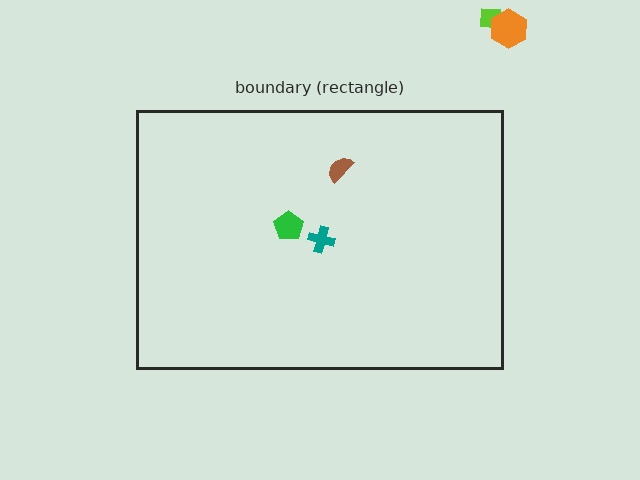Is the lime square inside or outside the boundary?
Outside.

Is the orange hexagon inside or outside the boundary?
Outside.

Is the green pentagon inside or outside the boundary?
Inside.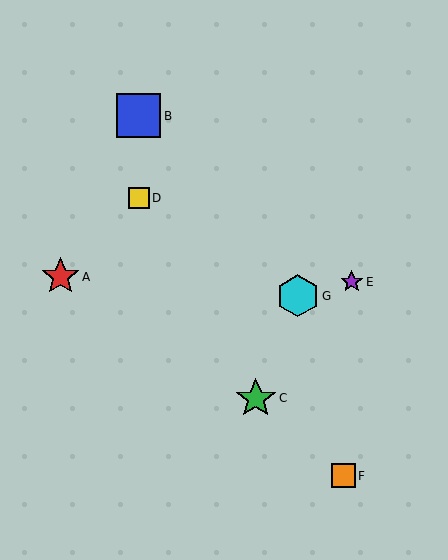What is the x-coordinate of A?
Object A is at x≈60.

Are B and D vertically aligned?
Yes, both are at x≈139.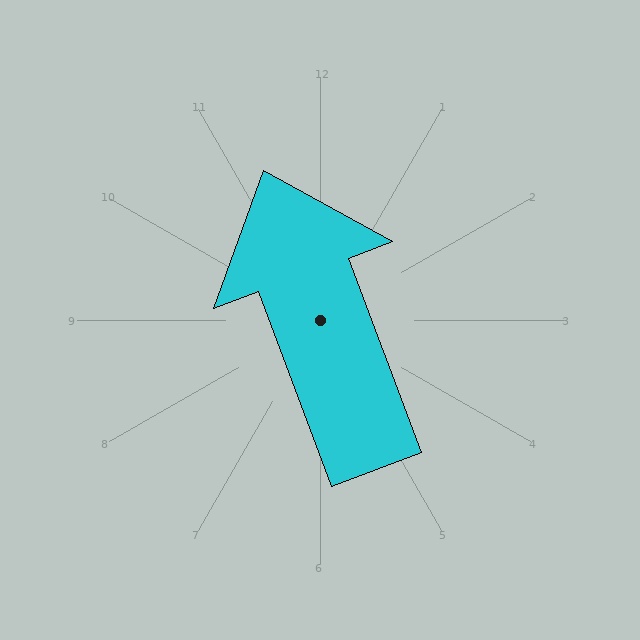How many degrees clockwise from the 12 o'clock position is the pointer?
Approximately 339 degrees.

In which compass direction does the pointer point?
North.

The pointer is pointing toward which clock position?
Roughly 11 o'clock.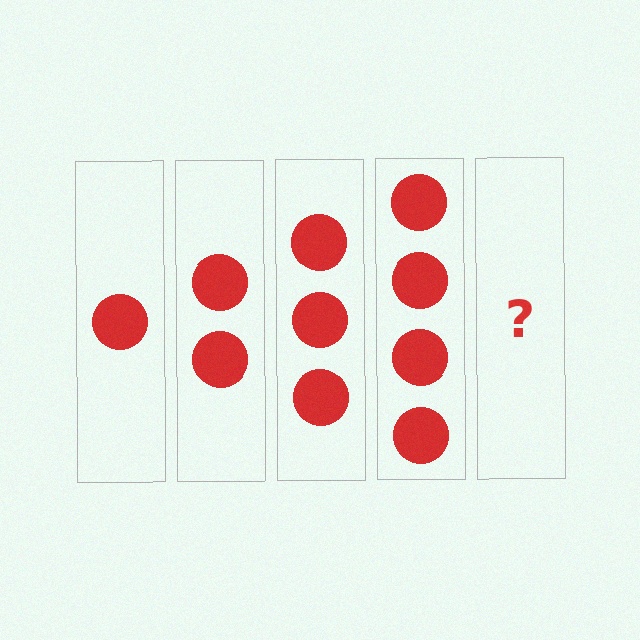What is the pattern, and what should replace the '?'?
The pattern is that each step adds one more circle. The '?' should be 5 circles.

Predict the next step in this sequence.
The next step is 5 circles.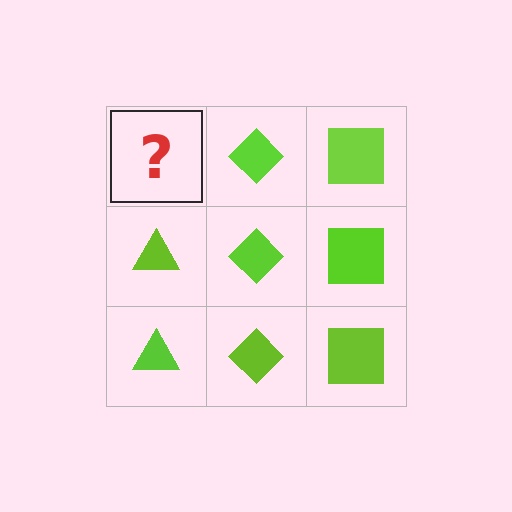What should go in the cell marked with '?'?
The missing cell should contain a lime triangle.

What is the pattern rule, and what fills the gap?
The rule is that each column has a consistent shape. The gap should be filled with a lime triangle.